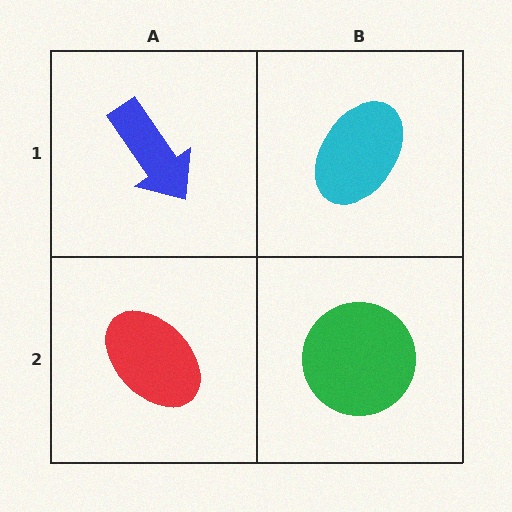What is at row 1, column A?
A blue arrow.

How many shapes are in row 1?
2 shapes.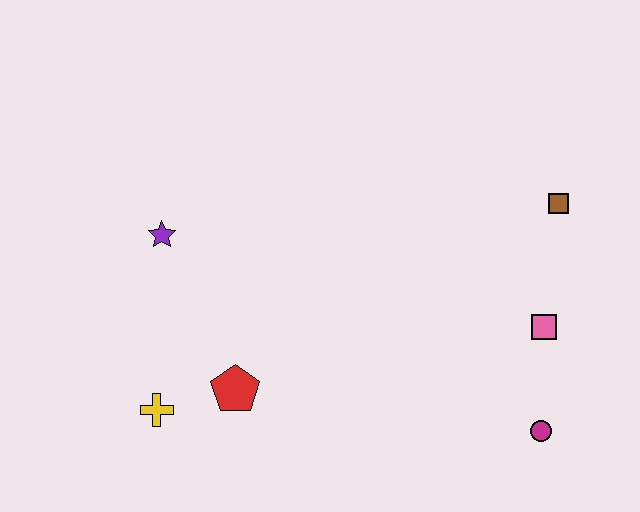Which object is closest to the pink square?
The magenta circle is closest to the pink square.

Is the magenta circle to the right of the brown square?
No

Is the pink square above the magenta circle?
Yes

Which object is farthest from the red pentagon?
The brown square is farthest from the red pentagon.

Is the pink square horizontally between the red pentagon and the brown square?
Yes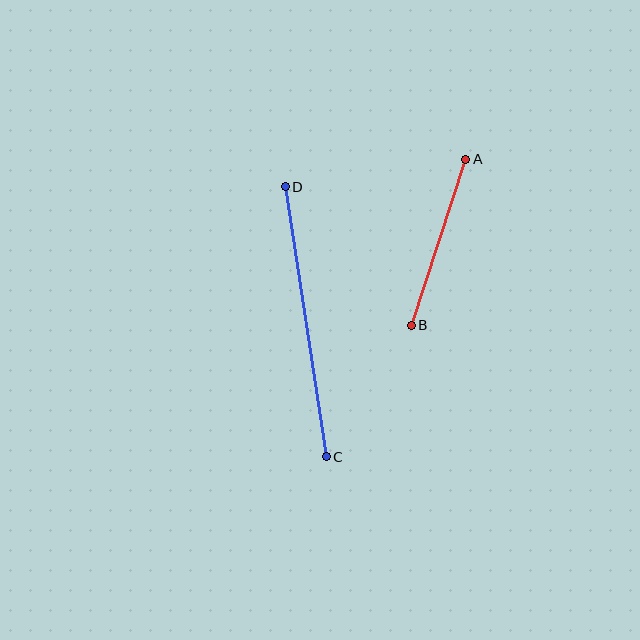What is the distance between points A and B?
The distance is approximately 175 pixels.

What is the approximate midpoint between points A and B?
The midpoint is at approximately (438, 242) pixels.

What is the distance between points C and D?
The distance is approximately 273 pixels.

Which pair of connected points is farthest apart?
Points C and D are farthest apart.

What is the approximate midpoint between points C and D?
The midpoint is at approximately (306, 322) pixels.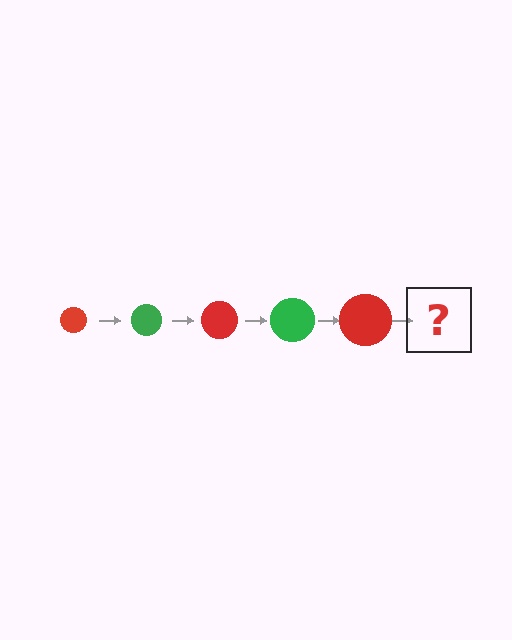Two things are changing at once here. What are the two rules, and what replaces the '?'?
The two rules are that the circle grows larger each step and the color cycles through red and green. The '?' should be a green circle, larger than the previous one.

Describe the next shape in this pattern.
It should be a green circle, larger than the previous one.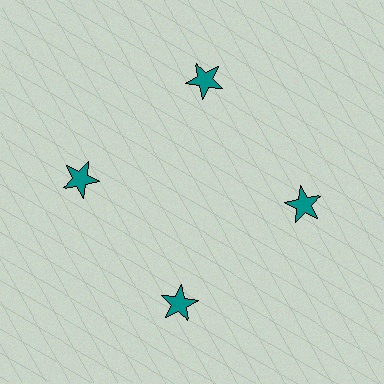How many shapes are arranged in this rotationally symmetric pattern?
There are 4 shapes, arranged in 4 groups of 1.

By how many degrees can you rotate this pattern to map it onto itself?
The pattern maps onto itself every 90 degrees of rotation.